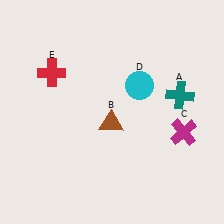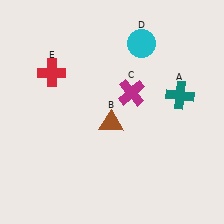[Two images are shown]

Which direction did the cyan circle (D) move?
The cyan circle (D) moved up.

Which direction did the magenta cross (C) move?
The magenta cross (C) moved left.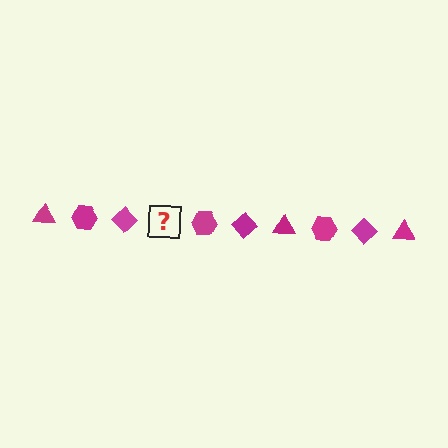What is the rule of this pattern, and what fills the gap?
The rule is that the pattern cycles through triangle, hexagon, diamond shapes in magenta. The gap should be filled with a magenta triangle.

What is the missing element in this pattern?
The missing element is a magenta triangle.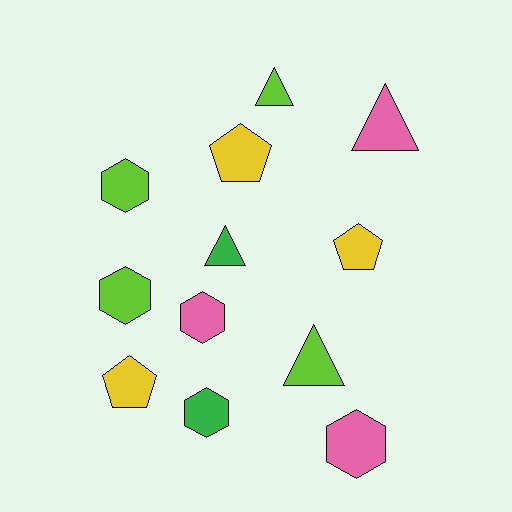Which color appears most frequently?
Lime, with 4 objects.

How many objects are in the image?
There are 12 objects.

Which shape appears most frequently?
Hexagon, with 5 objects.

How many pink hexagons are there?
There are 2 pink hexagons.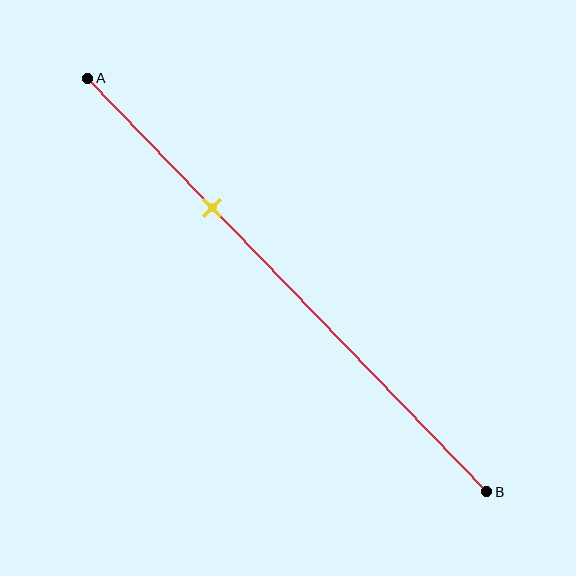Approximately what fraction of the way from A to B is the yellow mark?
The yellow mark is approximately 30% of the way from A to B.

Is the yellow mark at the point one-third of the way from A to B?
Yes, the mark is approximately at the one-third point.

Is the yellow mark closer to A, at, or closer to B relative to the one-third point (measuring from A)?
The yellow mark is approximately at the one-third point of segment AB.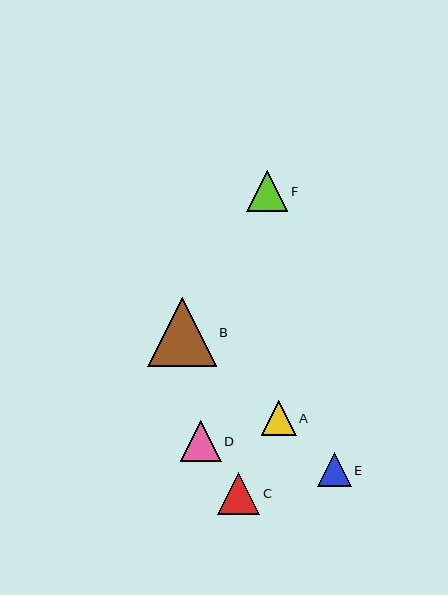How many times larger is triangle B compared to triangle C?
Triangle B is approximately 1.6 times the size of triangle C.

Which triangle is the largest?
Triangle B is the largest with a size of approximately 69 pixels.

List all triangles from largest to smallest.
From largest to smallest: B, C, F, D, A, E.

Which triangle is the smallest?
Triangle E is the smallest with a size of approximately 34 pixels.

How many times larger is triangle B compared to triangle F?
Triangle B is approximately 1.7 times the size of triangle F.